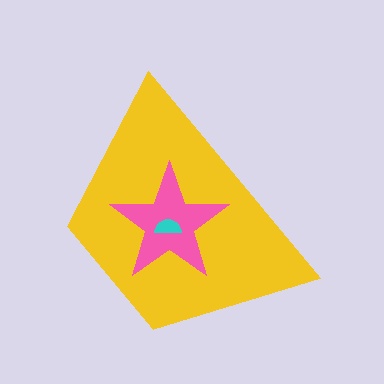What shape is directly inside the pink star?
The cyan semicircle.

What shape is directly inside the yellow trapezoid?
The pink star.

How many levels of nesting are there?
3.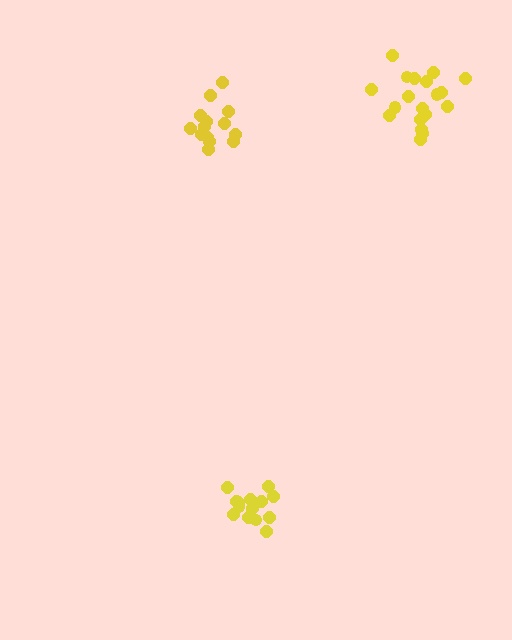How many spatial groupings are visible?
There are 3 spatial groupings.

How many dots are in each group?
Group 1: 14 dots, Group 2: 19 dots, Group 3: 14 dots (47 total).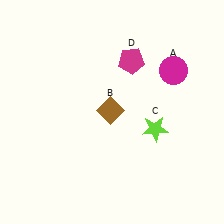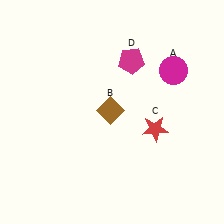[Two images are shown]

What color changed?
The star (C) changed from lime in Image 1 to red in Image 2.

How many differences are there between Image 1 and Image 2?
There is 1 difference between the two images.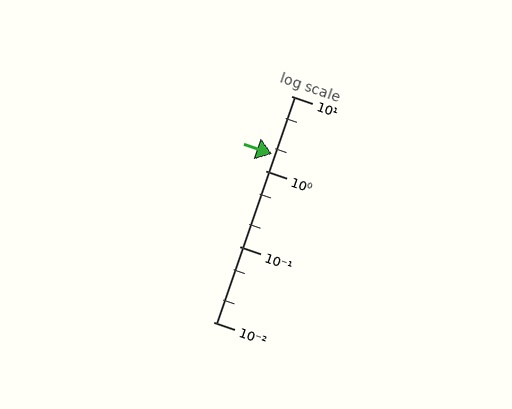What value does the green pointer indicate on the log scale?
The pointer indicates approximately 1.7.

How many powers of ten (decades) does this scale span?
The scale spans 3 decades, from 0.01 to 10.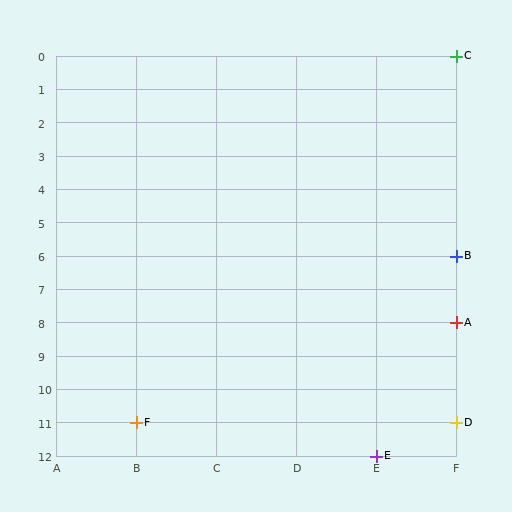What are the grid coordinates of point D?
Point D is at grid coordinates (F, 11).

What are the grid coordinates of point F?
Point F is at grid coordinates (B, 11).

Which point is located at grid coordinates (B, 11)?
Point F is at (B, 11).